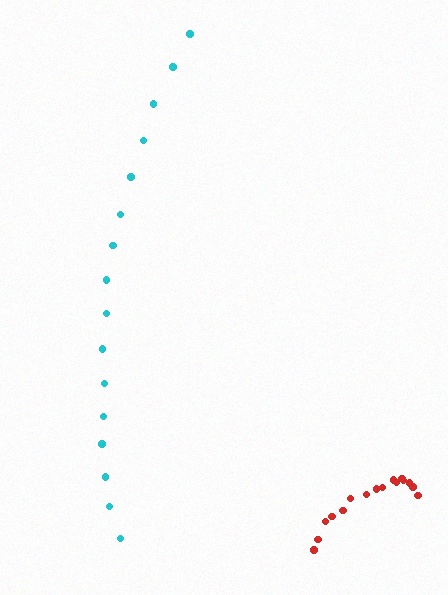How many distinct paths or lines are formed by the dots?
There are 2 distinct paths.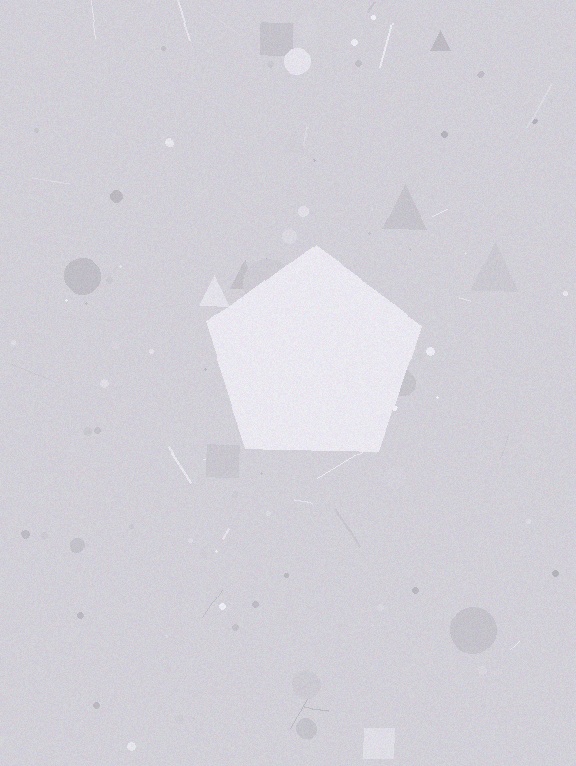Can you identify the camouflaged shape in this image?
The camouflaged shape is a pentagon.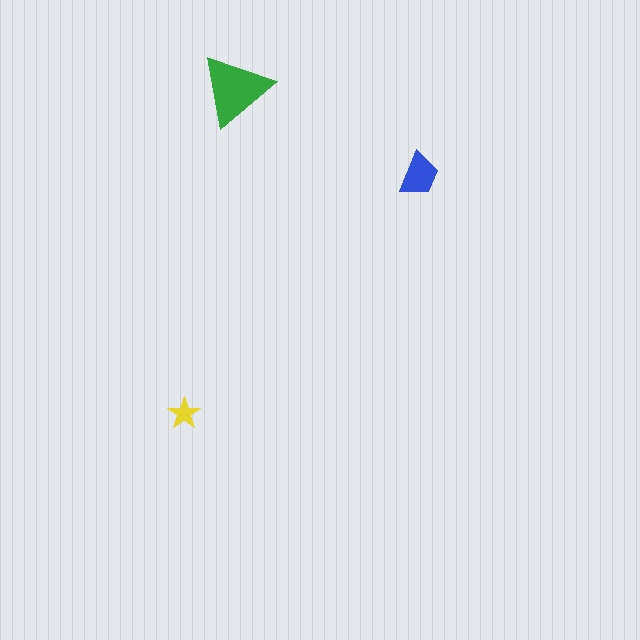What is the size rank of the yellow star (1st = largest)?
3rd.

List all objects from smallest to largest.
The yellow star, the blue trapezoid, the green triangle.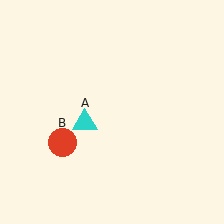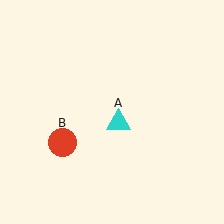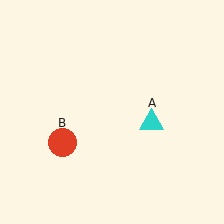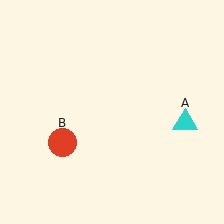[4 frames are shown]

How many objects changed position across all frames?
1 object changed position: cyan triangle (object A).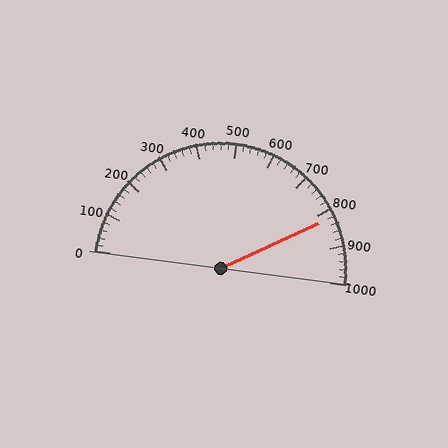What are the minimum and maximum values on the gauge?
The gauge ranges from 0 to 1000.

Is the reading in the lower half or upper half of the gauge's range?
The reading is in the upper half of the range (0 to 1000).